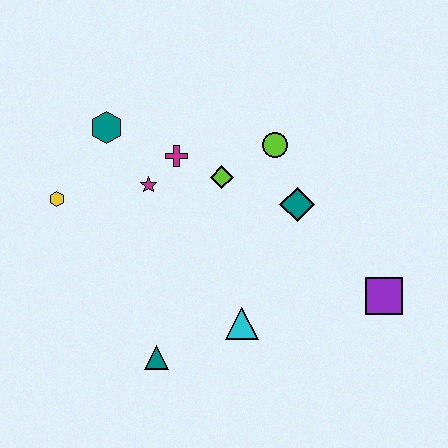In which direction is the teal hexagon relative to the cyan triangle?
The teal hexagon is above the cyan triangle.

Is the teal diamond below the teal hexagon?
Yes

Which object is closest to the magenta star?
The magenta cross is closest to the magenta star.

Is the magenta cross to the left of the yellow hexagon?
No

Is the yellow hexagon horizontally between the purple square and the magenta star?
No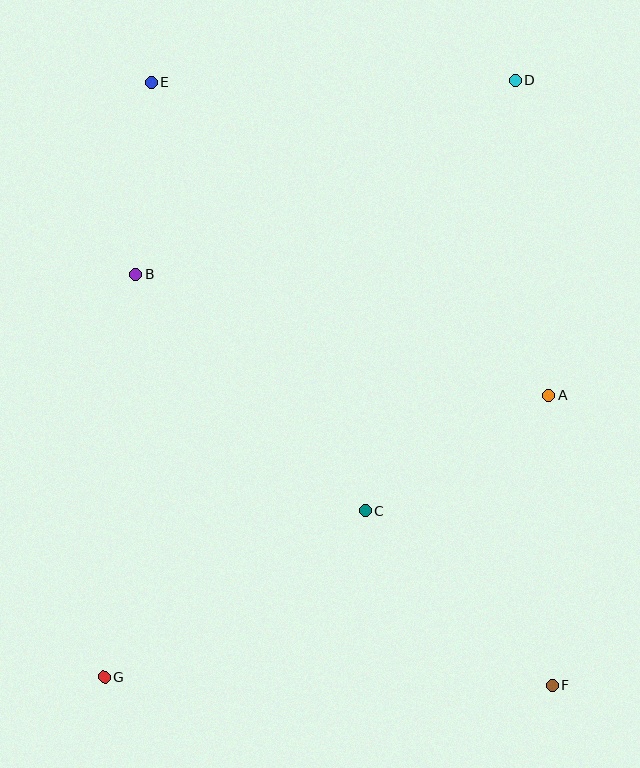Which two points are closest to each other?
Points B and E are closest to each other.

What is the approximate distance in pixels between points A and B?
The distance between A and B is approximately 430 pixels.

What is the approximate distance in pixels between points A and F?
The distance between A and F is approximately 290 pixels.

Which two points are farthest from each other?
Points E and F are farthest from each other.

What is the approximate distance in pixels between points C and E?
The distance between C and E is approximately 479 pixels.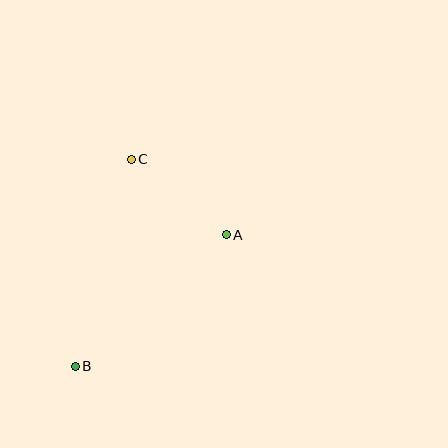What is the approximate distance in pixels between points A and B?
The distance between A and B is approximately 200 pixels.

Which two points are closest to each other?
Points A and C are closest to each other.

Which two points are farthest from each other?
Points B and C are farthest from each other.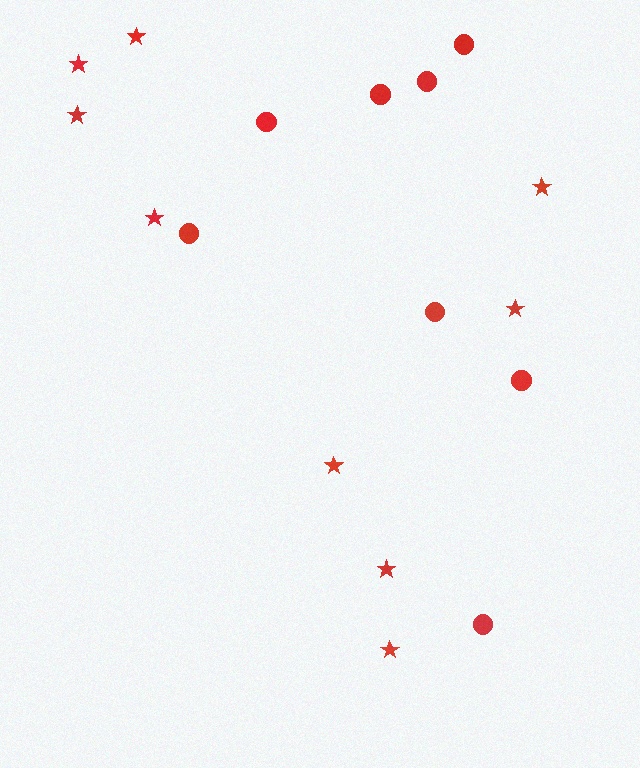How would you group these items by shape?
There are 2 groups: one group of circles (8) and one group of stars (9).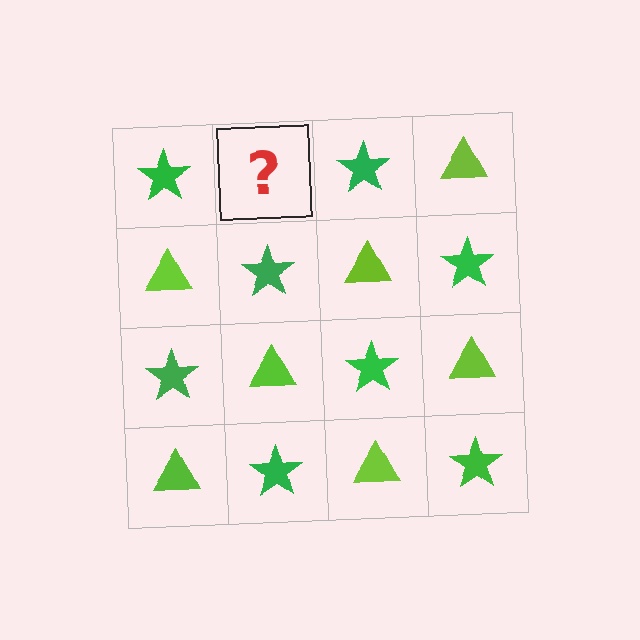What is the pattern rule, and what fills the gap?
The rule is that it alternates green star and lime triangle in a checkerboard pattern. The gap should be filled with a lime triangle.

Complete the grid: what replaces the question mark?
The question mark should be replaced with a lime triangle.